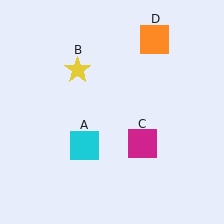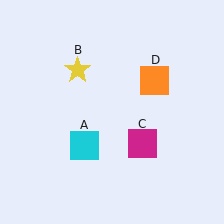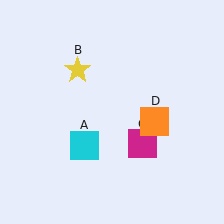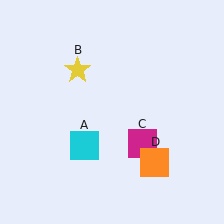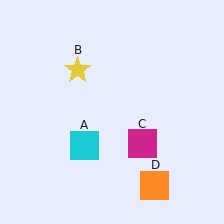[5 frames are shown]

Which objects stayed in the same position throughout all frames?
Cyan square (object A) and yellow star (object B) and magenta square (object C) remained stationary.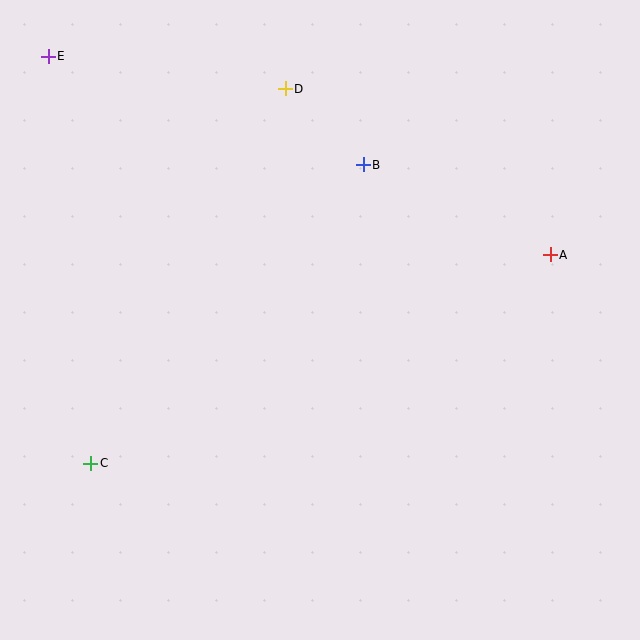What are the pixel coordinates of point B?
Point B is at (363, 165).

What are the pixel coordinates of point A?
Point A is at (550, 255).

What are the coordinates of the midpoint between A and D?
The midpoint between A and D is at (418, 172).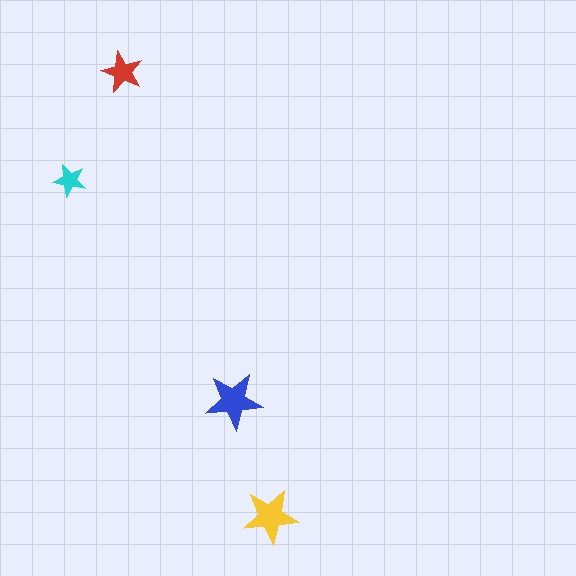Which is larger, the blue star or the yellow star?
The blue one.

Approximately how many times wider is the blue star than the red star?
About 1.5 times wider.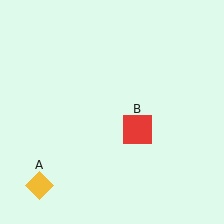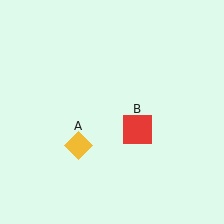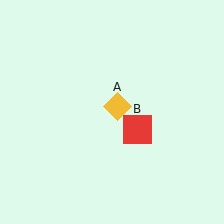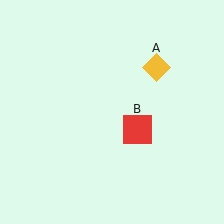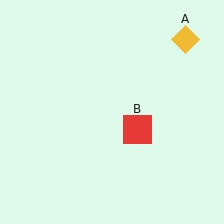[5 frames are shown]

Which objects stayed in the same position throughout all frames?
Red square (object B) remained stationary.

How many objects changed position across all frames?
1 object changed position: yellow diamond (object A).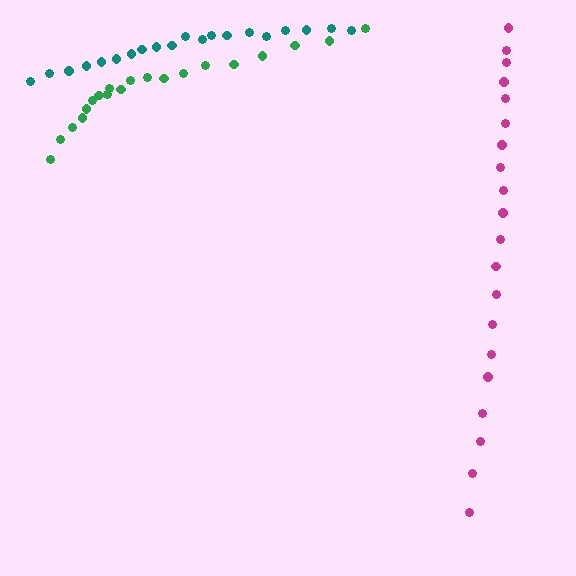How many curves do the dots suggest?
There are 3 distinct paths.